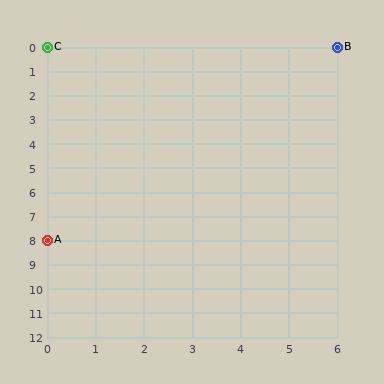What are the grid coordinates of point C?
Point C is at grid coordinates (0, 0).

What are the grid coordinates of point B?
Point B is at grid coordinates (6, 0).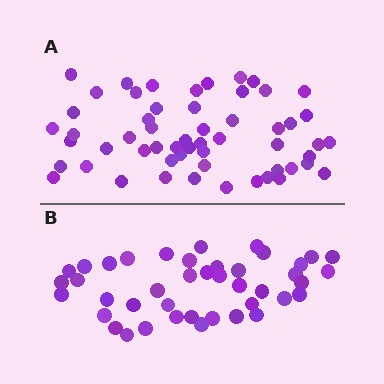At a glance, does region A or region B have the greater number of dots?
Region A (the top region) has more dots.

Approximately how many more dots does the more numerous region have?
Region A has approximately 15 more dots than region B.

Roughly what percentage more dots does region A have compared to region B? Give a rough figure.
About 35% more.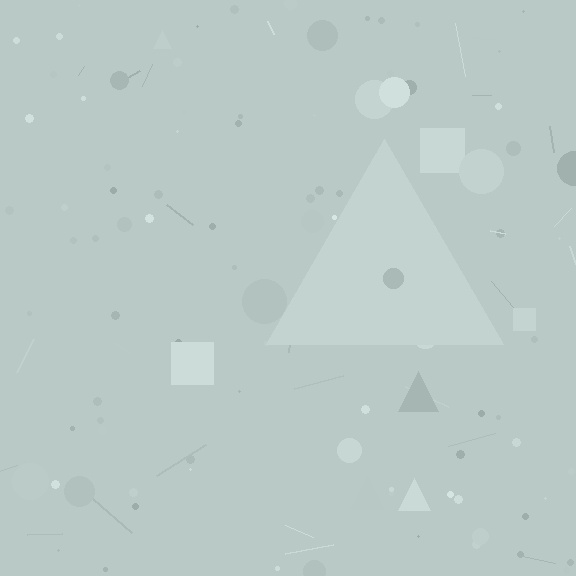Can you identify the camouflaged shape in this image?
The camouflaged shape is a triangle.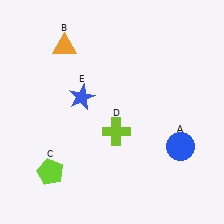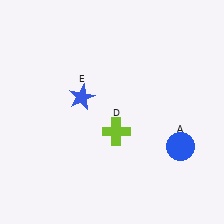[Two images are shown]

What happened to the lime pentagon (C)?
The lime pentagon (C) was removed in Image 2. It was in the bottom-left area of Image 1.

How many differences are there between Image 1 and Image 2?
There are 2 differences between the two images.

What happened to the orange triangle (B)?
The orange triangle (B) was removed in Image 2. It was in the top-left area of Image 1.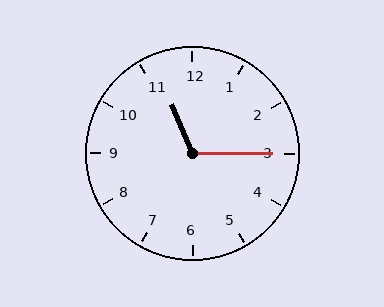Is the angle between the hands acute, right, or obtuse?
It is obtuse.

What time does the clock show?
11:15.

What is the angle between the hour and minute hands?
Approximately 112 degrees.